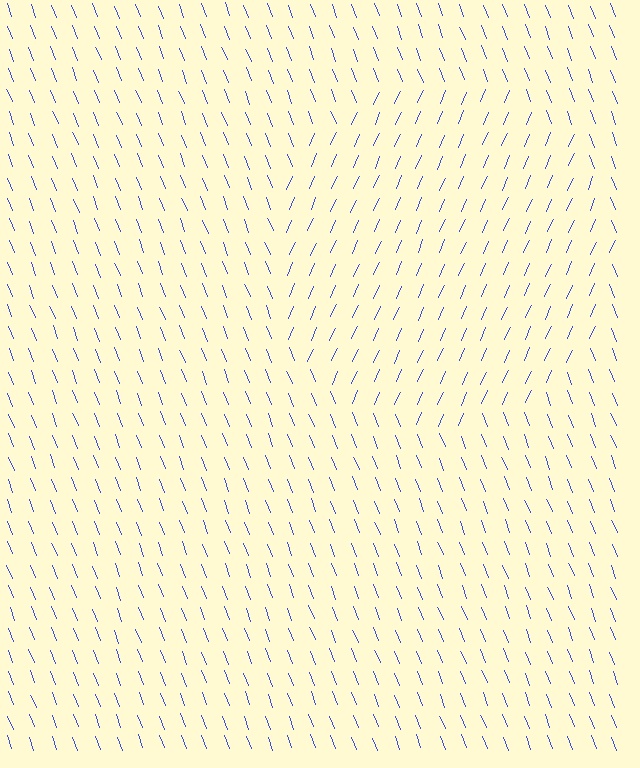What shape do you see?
I see a circle.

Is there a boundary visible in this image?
Yes, there is a texture boundary formed by a change in line orientation.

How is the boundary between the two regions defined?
The boundary is defined purely by a change in line orientation (approximately 45 degrees difference). All lines are the same color and thickness.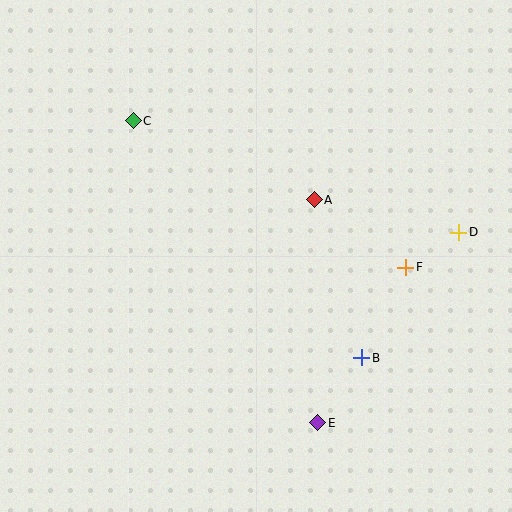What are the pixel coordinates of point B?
Point B is at (362, 358).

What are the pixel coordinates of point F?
Point F is at (406, 267).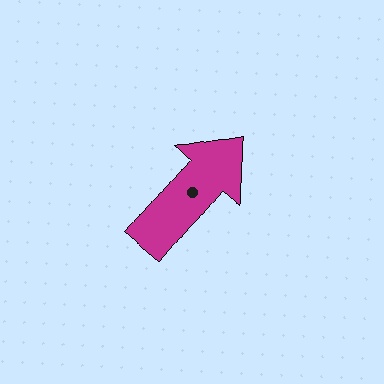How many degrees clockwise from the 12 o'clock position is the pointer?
Approximately 40 degrees.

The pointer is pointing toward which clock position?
Roughly 1 o'clock.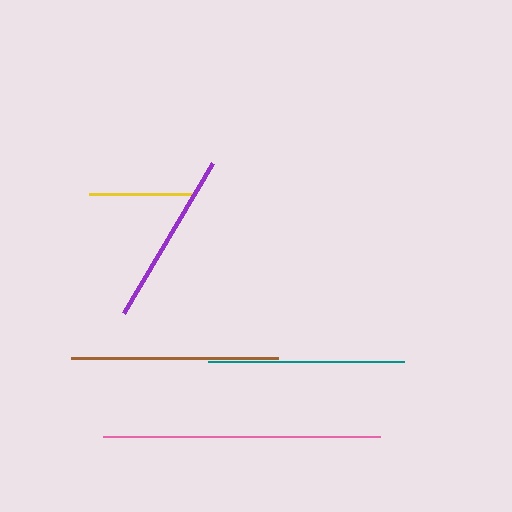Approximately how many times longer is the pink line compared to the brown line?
The pink line is approximately 1.3 times the length of the brown line.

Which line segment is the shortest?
The yellow line is the shortest at approximately 104 pixels.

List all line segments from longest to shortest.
From longest to shortest: pink, brown, teal, purple, yellow.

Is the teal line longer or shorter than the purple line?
The teal line is longer than the purple line.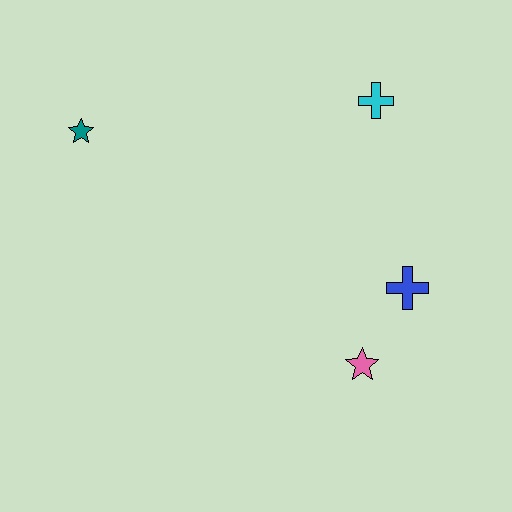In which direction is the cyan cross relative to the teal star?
The cyan cross is to the right of the teal star.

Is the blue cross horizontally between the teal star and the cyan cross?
No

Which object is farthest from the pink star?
The teal star is farthest from the pink star.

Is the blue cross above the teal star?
No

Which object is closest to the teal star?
The cyan cross is closest to the teal star.